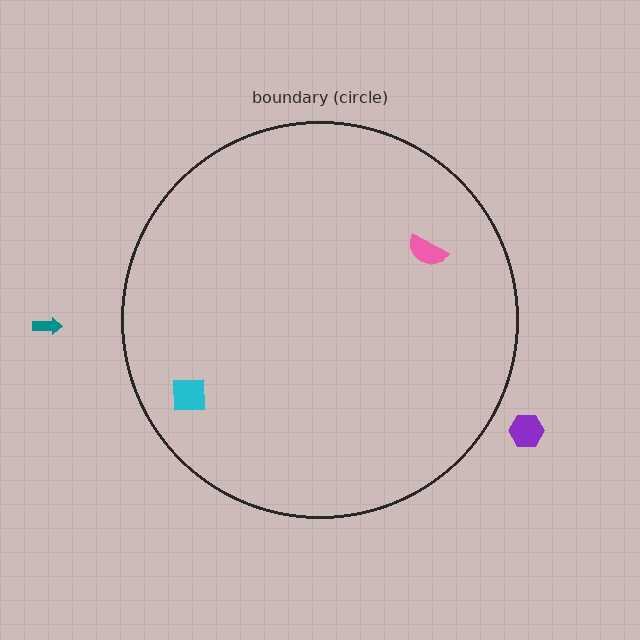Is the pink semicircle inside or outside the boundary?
Inside.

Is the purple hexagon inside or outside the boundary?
Outside.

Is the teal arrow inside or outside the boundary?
Outside.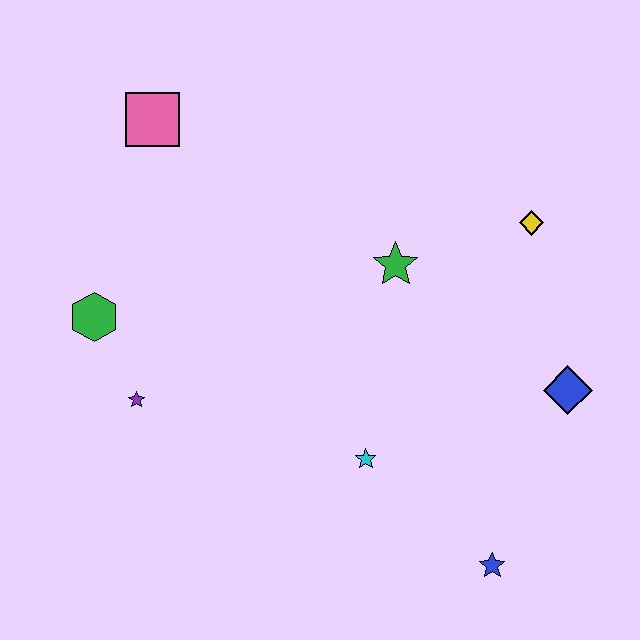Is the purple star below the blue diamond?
Yes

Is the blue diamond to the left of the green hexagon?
No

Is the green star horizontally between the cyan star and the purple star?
No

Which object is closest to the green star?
The yellow diamond is closest to the green star.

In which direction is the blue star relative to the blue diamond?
The blue star is below the blue diamond.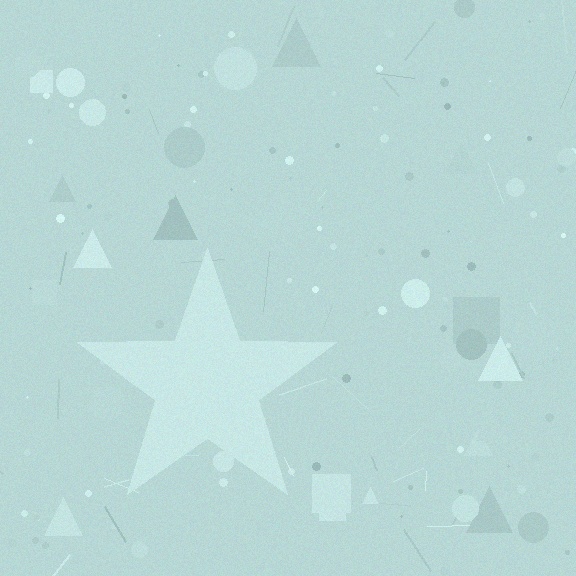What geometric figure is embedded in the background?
A star is embedded in the background.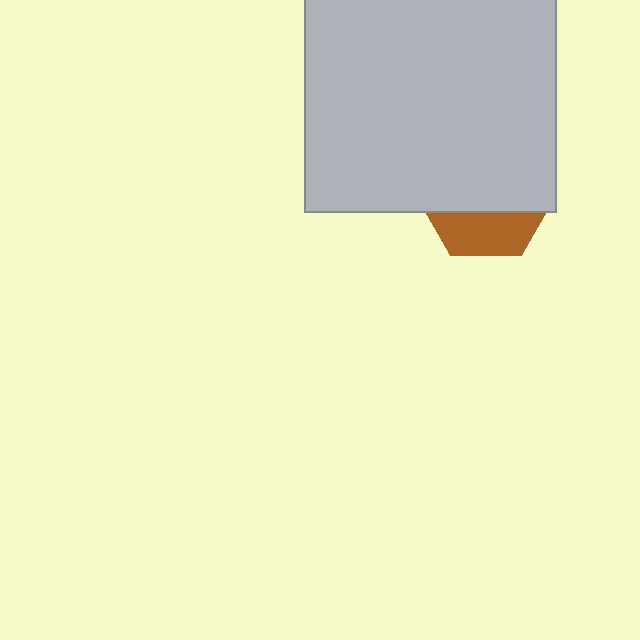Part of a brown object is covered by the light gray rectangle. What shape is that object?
It is a hexagon.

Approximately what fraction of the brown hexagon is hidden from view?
Roughly 69% of the brown hexagon is hidden behind the light gray rectangle.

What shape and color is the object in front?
The object in front is a light gray rectangle.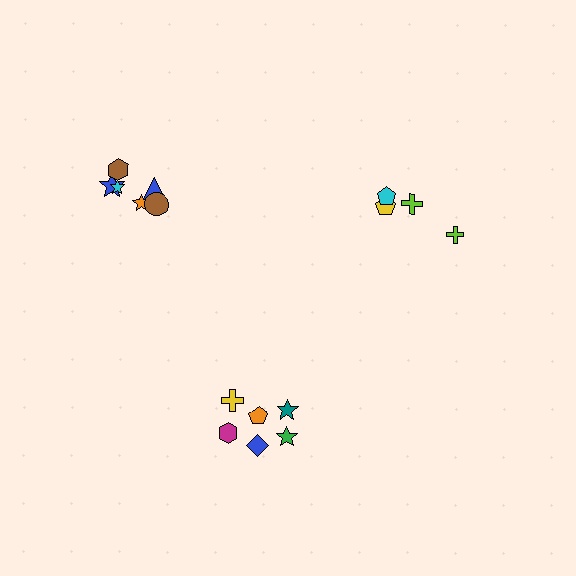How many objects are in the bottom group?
There are 6 objects.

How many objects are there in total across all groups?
There are 16 objects.